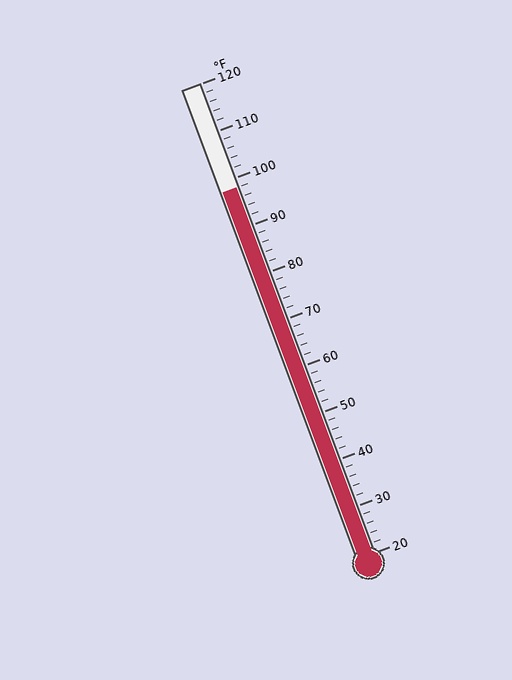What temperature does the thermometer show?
The thermometer shows approximately 98°F.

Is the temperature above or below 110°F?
The temperature is below 110°F.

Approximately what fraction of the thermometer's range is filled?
The thermometer is filled to approximately 80% of its range.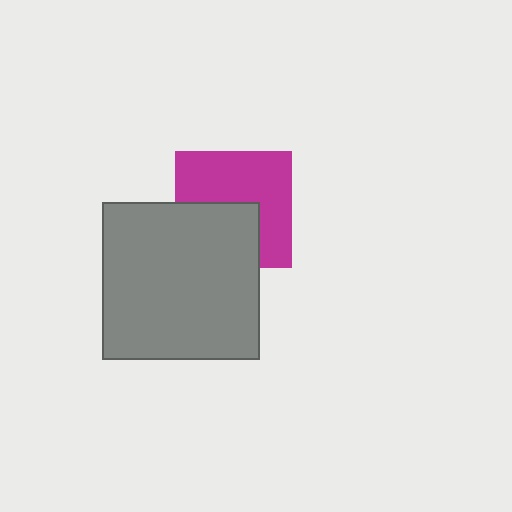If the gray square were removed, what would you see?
You would see the complete magenta square.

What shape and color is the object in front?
The object in front is a gray square.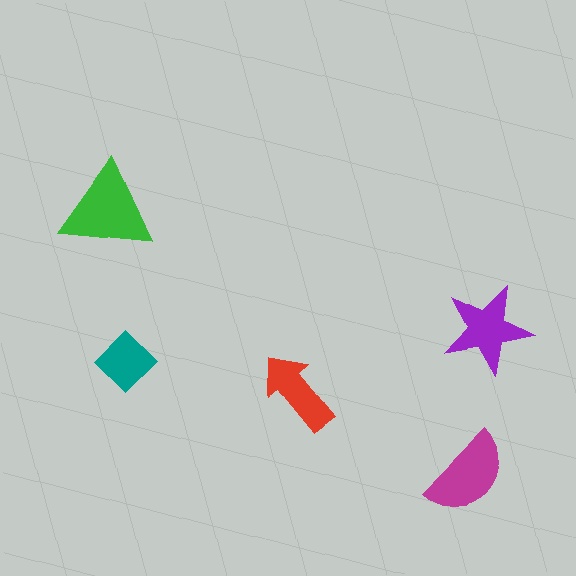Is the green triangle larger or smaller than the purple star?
Larger.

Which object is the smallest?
The teal diamond.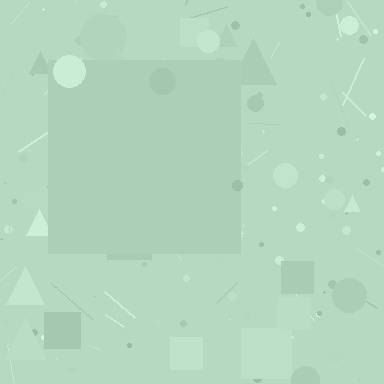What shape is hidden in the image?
A square is hidden in the image.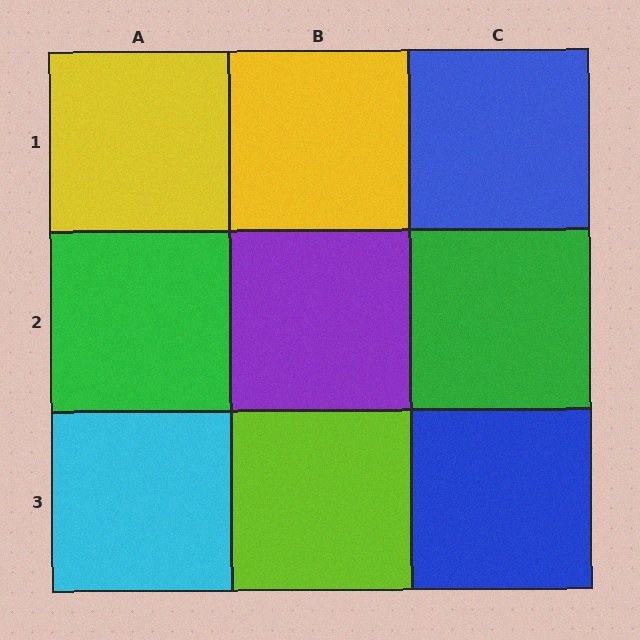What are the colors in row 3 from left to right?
Cyan, lime, blue.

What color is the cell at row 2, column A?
Green.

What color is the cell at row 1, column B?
Yellow.